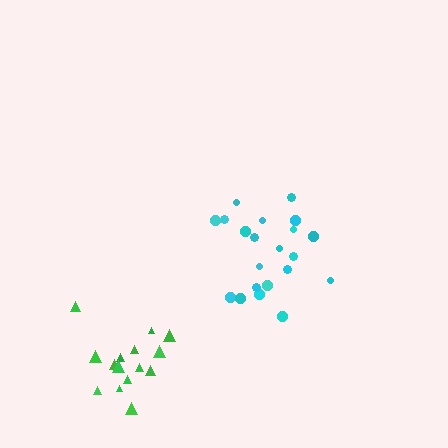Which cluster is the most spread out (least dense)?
Green.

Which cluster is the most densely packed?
Cyan.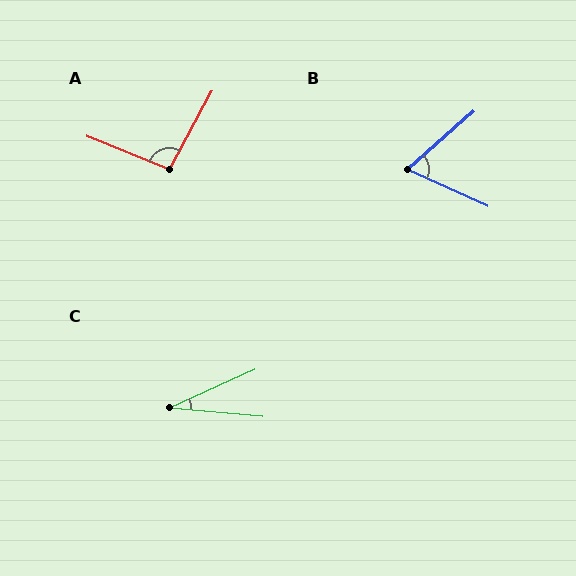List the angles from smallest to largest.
C (29°), B (65°), A (96°).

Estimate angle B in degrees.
Approximately 65 degrees.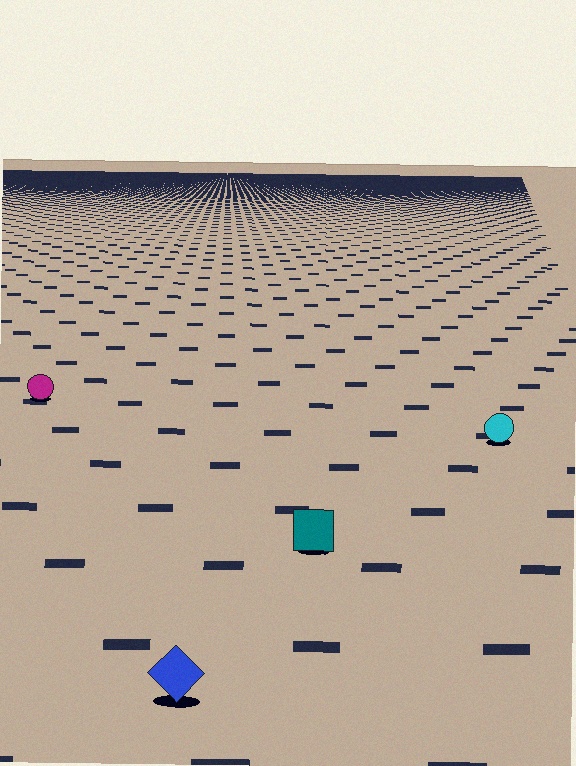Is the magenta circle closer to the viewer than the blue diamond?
No. The blue diamond is closer — you can tell from the texture gradient: the ground texture is coarser near it.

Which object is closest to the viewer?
The blue diamond is closest. The texture marks near it are larger and more spread out.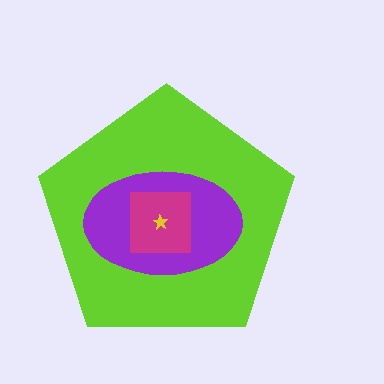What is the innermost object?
The yellow star.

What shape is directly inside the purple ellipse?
The magenta square.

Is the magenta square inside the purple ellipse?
Yes.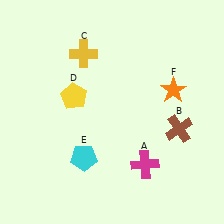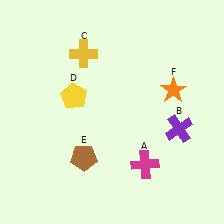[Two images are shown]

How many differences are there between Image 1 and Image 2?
There are 2 differences between the two images.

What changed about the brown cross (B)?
In Image 1, B is brown. In Image 2, it changed to purple.